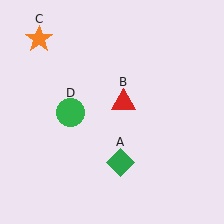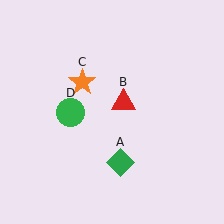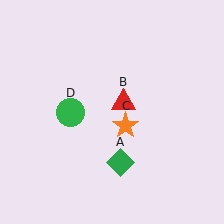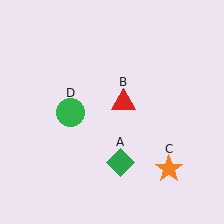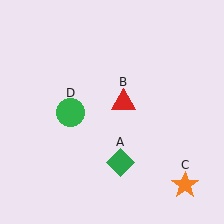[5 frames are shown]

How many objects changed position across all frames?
1 object changed position: orange star (object C).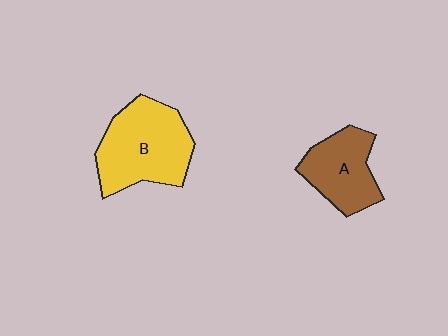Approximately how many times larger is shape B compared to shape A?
Approximately 1.5 times.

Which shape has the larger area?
Shape B (yellow).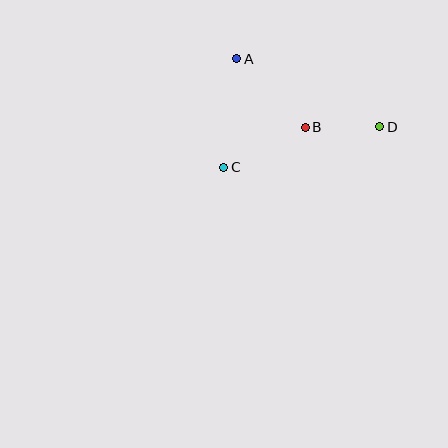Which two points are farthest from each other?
Points C and D are farthest from each other.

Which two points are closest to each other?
Points B and D are closest to each other.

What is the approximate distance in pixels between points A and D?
The distance between A and D is approximately 158 pixels.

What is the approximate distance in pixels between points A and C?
The distance between A and C is approximately 109 pixels.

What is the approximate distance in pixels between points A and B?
The distance between A and B is approximately 97 pixels.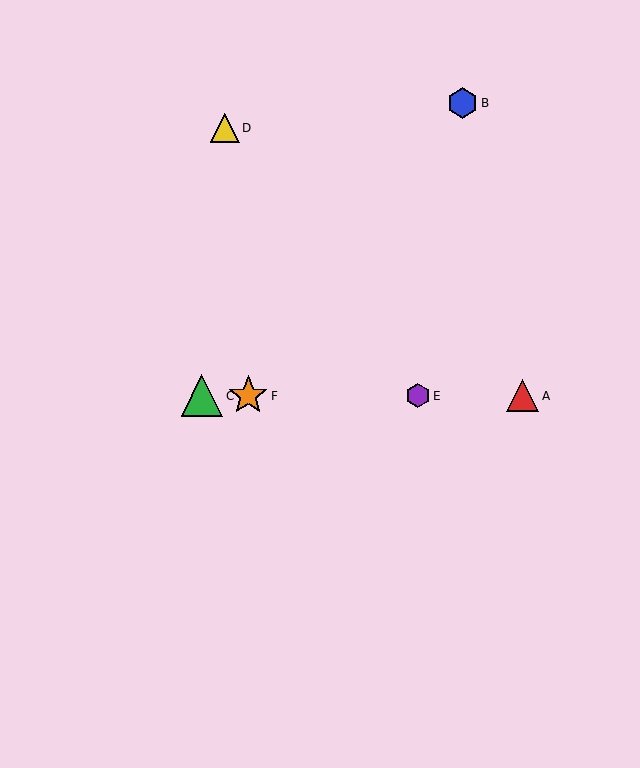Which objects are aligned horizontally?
Objects A, C, E, F are aligned horizontally.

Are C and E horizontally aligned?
Yes, both are at y≈396.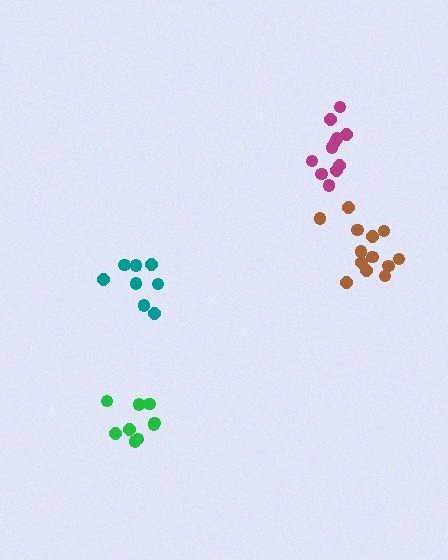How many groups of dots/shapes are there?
There are 4 groups.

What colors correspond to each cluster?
The clusters are colored: magenta, green, brown, teal.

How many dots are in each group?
Group 1: 11 dots, Group 2: 9 dots, Group 3: 13 dots, Group 4: 8 dots (41 total).